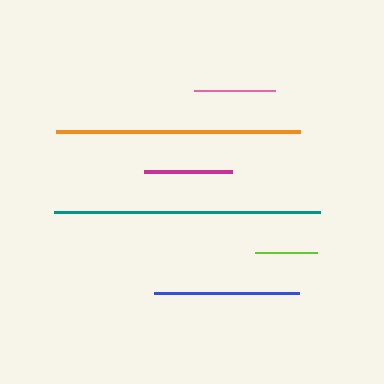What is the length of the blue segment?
The blue segment is approximately 145 pixels long.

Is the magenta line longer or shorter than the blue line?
The blue line is longer than the magenta line.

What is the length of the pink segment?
The pink segment is approximately 81 pixels long.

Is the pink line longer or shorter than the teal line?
The teal line is longer than the pink line.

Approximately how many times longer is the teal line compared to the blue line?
The teal line is approximately 1.8 times the length of the blue line.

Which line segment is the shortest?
The lime line is the shortest at approximately 62 pixels.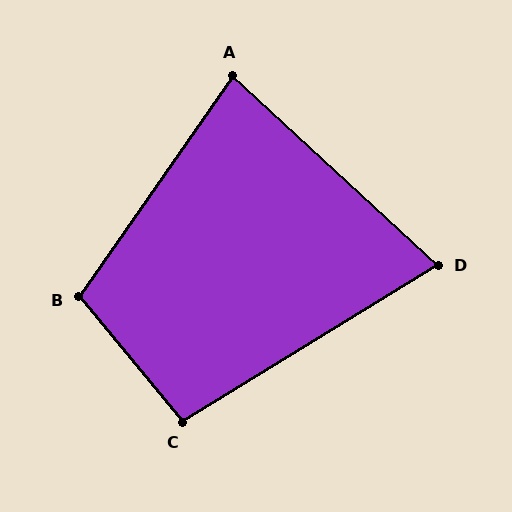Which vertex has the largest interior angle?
B, at approximately 106 degrees.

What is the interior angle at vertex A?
Approximately 82 degrees (acute).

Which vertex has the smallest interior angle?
D, at approximately 74 degrees.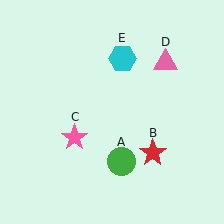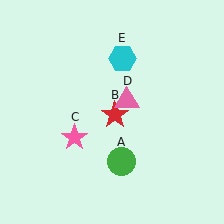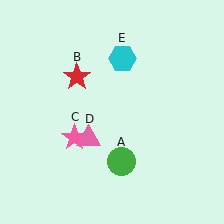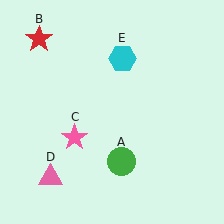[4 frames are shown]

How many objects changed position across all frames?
2 objects changed position: red star (object B), pink triangle (object D).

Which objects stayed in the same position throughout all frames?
Green circle (object A) and pink star (object C) and cyan hexagon (object E) remained stationary.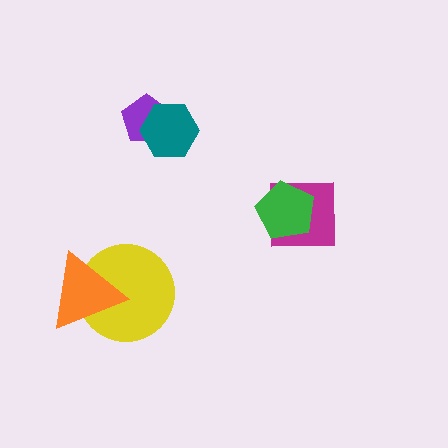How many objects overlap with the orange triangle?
1 object overlaps with the orange triangle.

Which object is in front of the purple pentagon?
The teal hexagon is in front of the purple pentagon.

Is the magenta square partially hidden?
Yes, it is partially covered by another shape.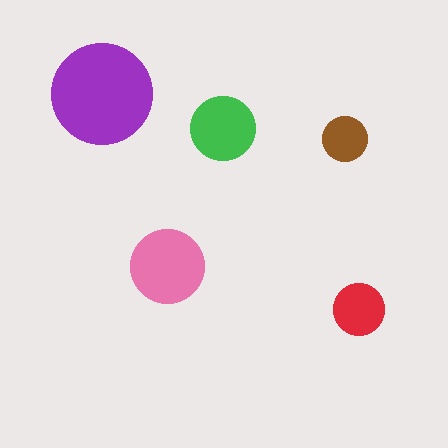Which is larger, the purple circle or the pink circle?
The purple one.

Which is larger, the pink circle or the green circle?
The pink one.